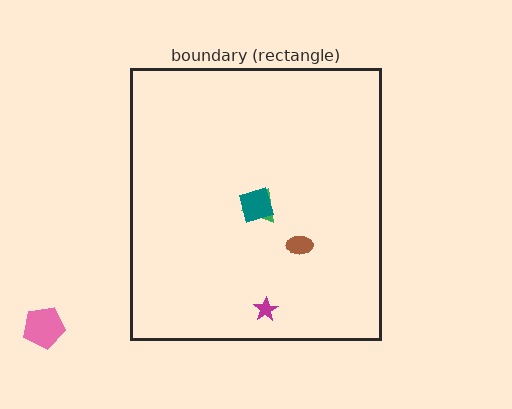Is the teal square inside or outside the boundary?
Inside.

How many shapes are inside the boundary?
4 inside, 1 outside.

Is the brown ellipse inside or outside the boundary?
Inside.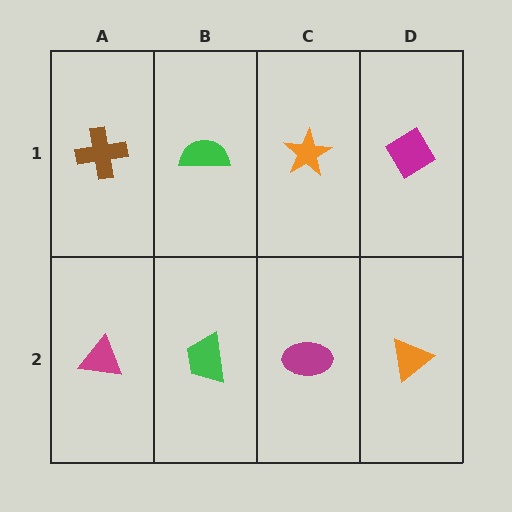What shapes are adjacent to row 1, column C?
A magenta ellipse (row 2, column C), a green semicircle (row 1, column B), a magenta diamond (row 1, column D).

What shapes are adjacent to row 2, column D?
A magenta diamond (row 1, column D), a magenta ellipse (row 2, column C).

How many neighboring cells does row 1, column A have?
2.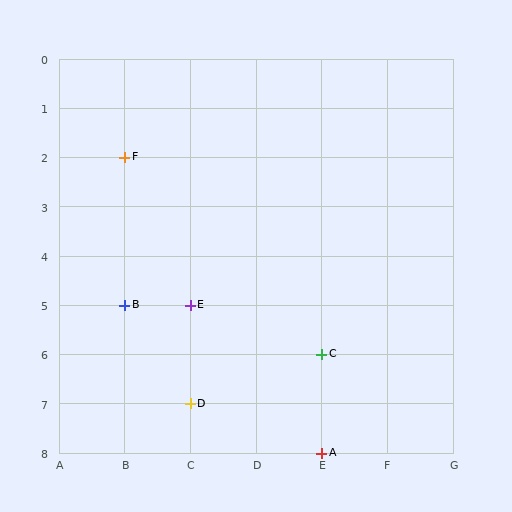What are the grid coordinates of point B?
Point B is at grid coordinates (B, 5).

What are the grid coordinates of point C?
Point C is at grid coordinates (E, 6).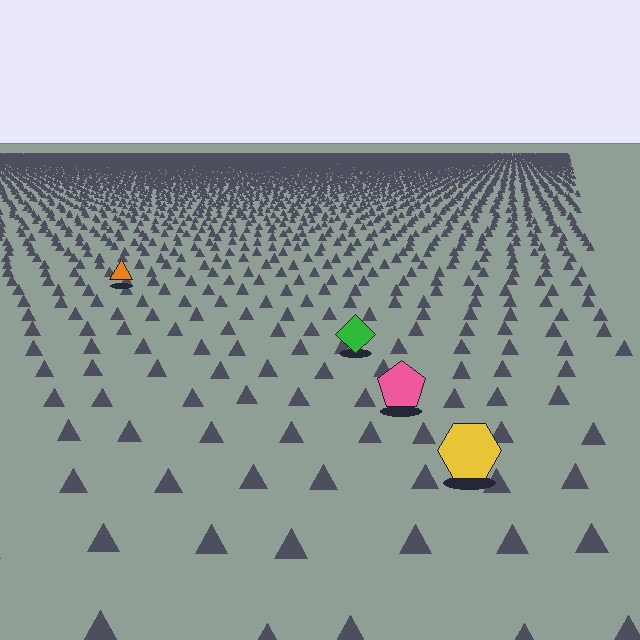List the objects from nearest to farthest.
From nearest to farthest: the yellow hexagon, the pink pentagon, the green diamond, the orange triangle.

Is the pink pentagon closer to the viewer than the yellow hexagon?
No. The yellow hexagon is closer — you can tell from the texture gradient: the ground texture is coarser near it.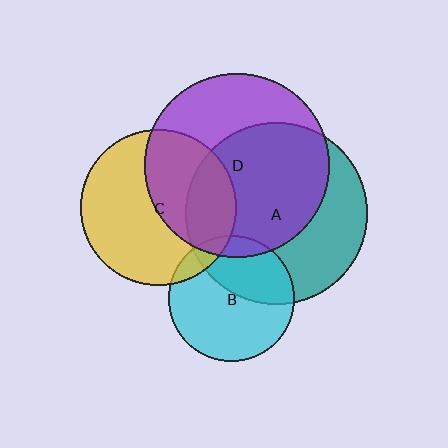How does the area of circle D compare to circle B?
Approximately 2.1 times.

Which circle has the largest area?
Circle D (purple).